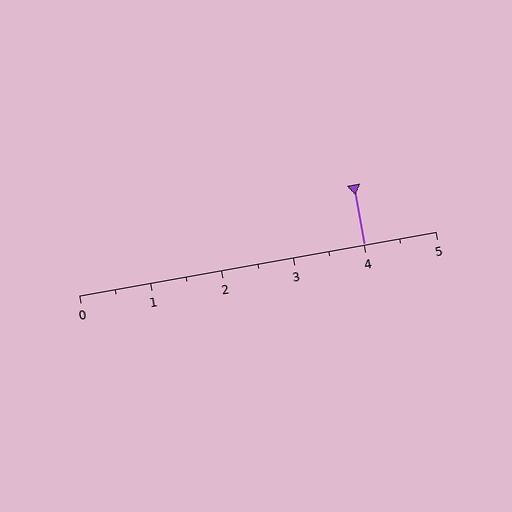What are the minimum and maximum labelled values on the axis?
The axis runs from 0 to 5.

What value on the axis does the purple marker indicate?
The marker indicates approximately 4.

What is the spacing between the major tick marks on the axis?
The major ticks are spaced 1 apart.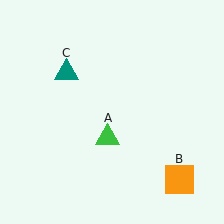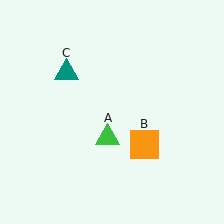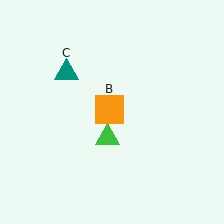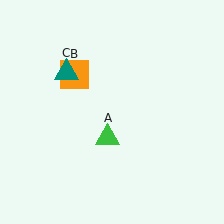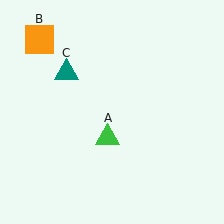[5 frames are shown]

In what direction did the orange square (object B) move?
The orange square (object B) moved up and to the left.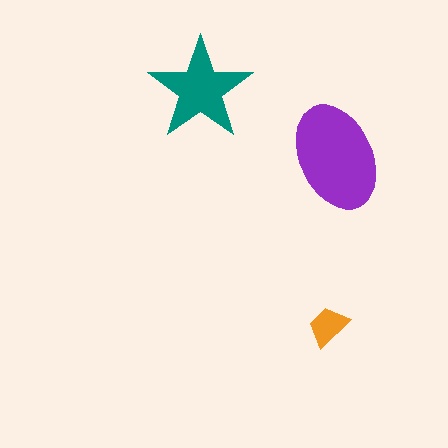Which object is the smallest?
The orange trapezoid.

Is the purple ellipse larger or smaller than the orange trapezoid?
Larger.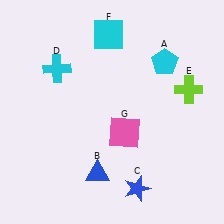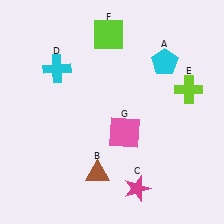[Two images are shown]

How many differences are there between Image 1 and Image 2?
There are 3 differences between the two images.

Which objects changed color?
B changed from blue to brown. C changed from blue to magenta. F changed from cyan to lime.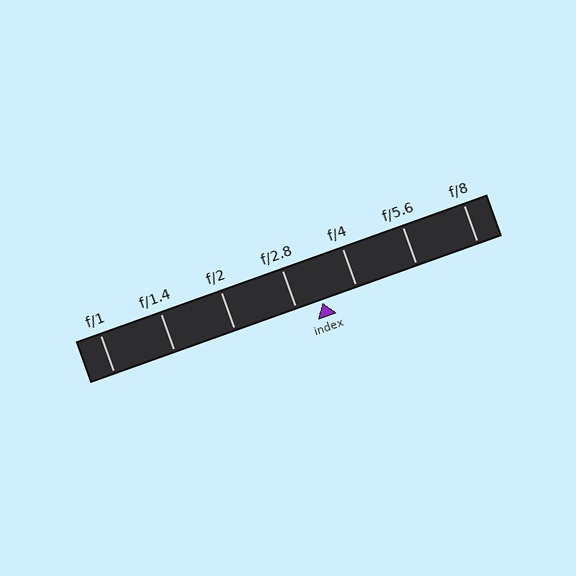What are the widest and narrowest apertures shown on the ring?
The widest aperture shown is f/1 and the narrowest is f/8.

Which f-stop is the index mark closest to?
The index mark is closest to f/2.8.